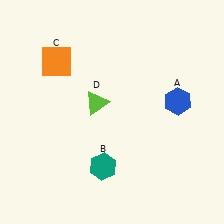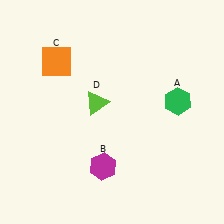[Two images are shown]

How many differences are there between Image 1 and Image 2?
There are 2 differences between the two images.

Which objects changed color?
A changed from blue to green. B changed from teal to magenta.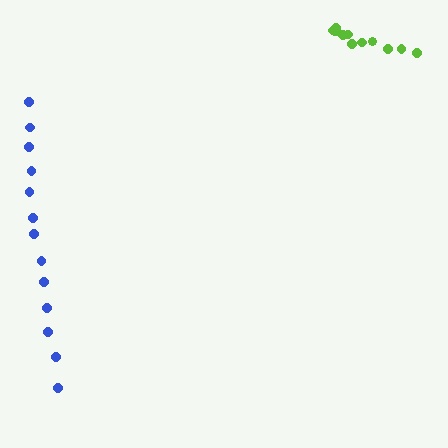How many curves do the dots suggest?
There are 2 distinct paths.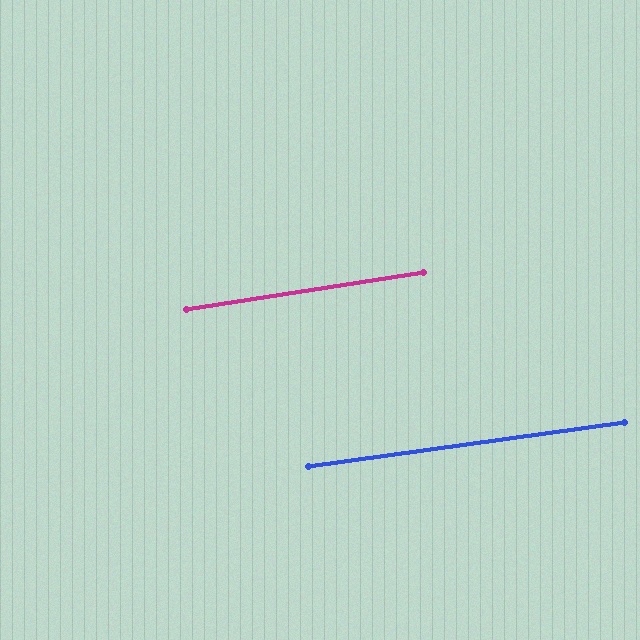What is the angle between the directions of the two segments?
Approximately 1 degree.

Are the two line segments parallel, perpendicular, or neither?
Parallel — their directions differ by only 0.8°.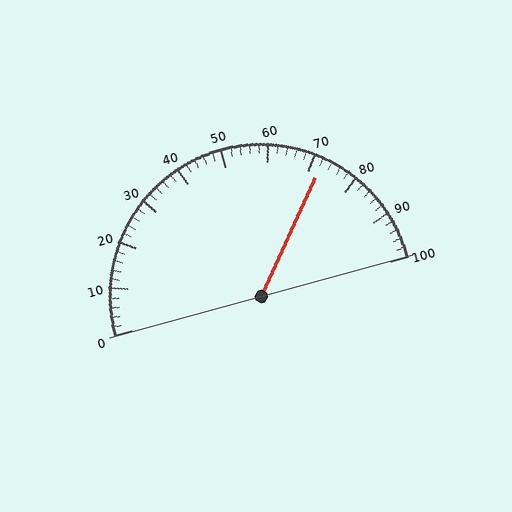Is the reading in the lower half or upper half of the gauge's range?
The reading is in the upper half of the range (0 to 100).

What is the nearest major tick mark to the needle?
The nearest major tick mark is 70.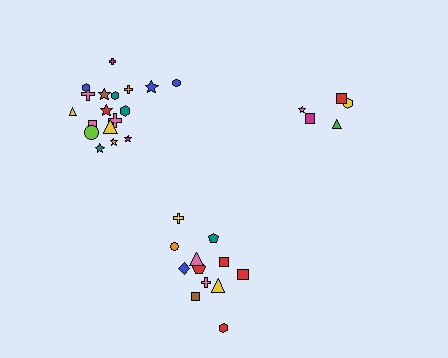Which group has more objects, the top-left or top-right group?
The top-left group.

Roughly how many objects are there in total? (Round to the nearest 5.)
Roughly 35 objects in total.